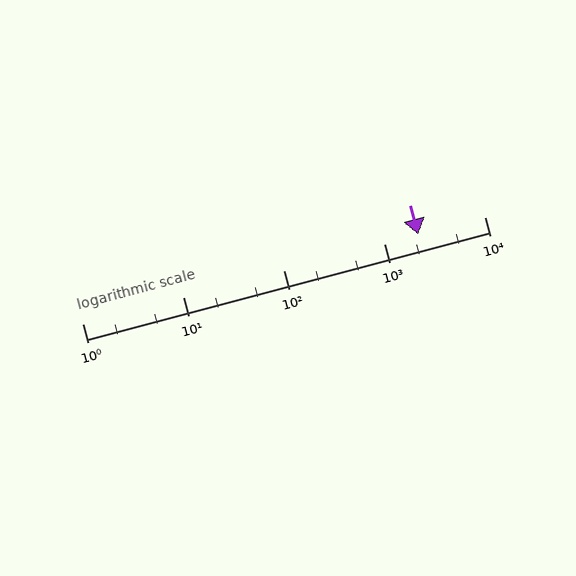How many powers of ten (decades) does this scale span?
The scale spans 4 decades, from 1 to 10000.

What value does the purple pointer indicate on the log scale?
The pointer indicates approximately 2200.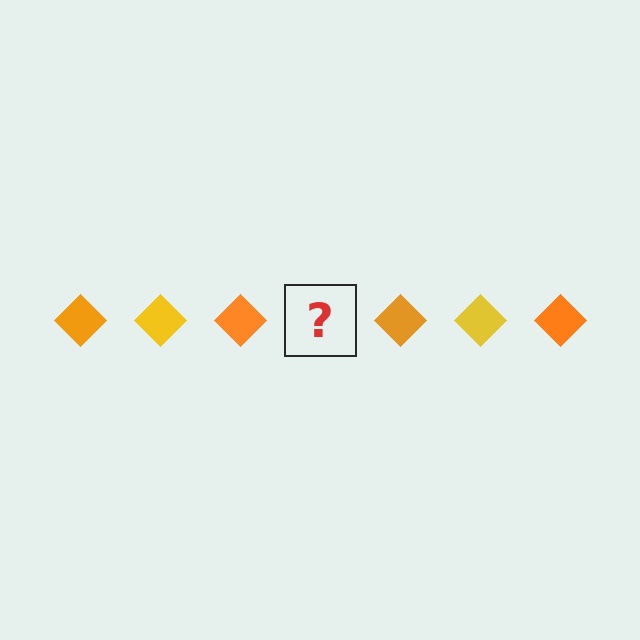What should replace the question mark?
The question mark should be replaced with a yellow diamond.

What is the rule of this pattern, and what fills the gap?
The rule is that the pattern cycles through orange, yellow diamonds. The gap should be filled with a yellow diamond.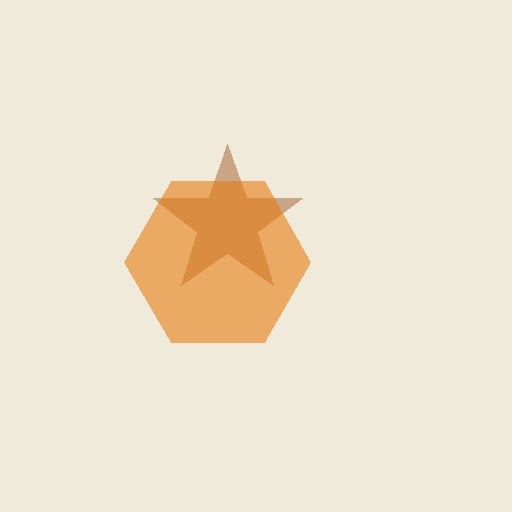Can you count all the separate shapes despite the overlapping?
Yes, there are 2 separate shapes.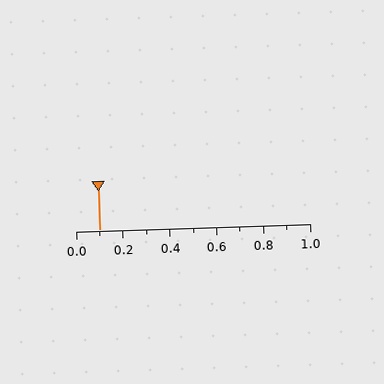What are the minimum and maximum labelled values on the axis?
The axis runs from 0.0 to 1.0.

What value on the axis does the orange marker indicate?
The marker indicates approximately 0.1.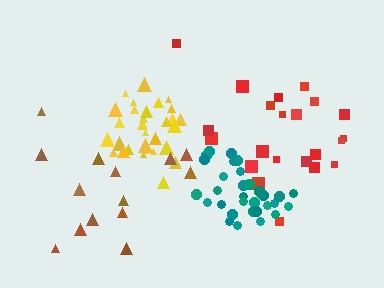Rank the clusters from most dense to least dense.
yellow, teal, red, brown.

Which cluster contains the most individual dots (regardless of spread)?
Teal (31).